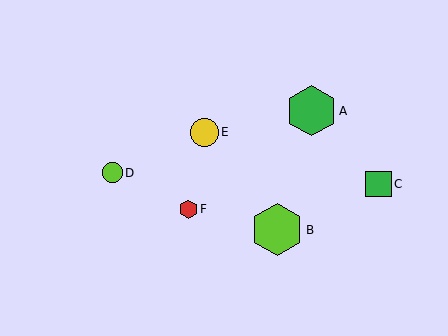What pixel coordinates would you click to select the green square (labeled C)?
Click at (379, 184) to select the green square C.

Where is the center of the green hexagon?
The center of the green hexagon is at (311, 111).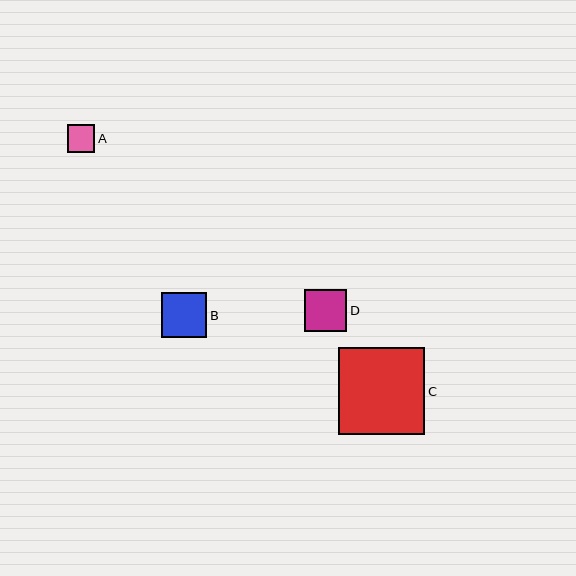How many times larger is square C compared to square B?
Square C is approximately 1.9 times the size of square B.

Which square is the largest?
Square C is the largest with a size of approximately 87 pixels.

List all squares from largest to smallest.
From largest to smallest: C, B, D, A.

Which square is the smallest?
Square A is the smallest with a size of approximately 28 pixels.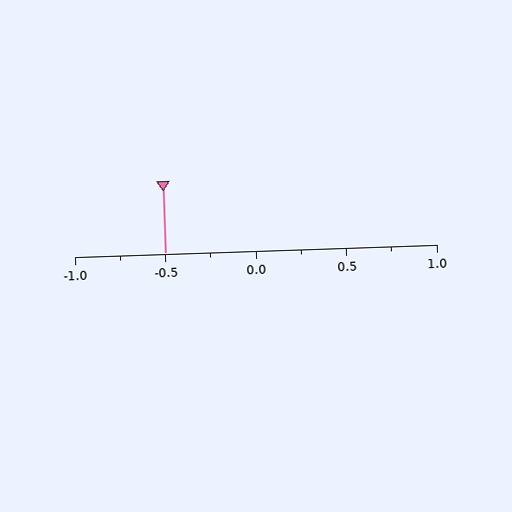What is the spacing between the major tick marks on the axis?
The major ticks are spaced 0.5 apart.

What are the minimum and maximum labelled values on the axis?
The axis runs from -1.0 to 1.0.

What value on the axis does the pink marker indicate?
The marker indicates approximately -0.5.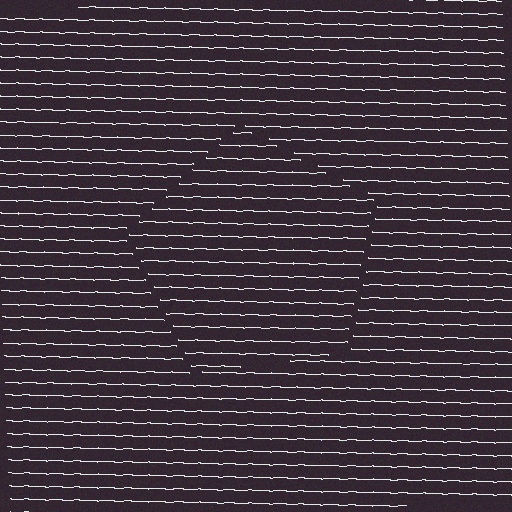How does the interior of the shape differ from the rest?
The interior of the shape contains the same grating, shifted by half a period — the contour is defined by the phase discontinuity where line-ends from the inner and outer gratings abut.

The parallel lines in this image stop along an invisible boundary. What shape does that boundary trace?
An illusory pentagon. The interior of the shape contains the same grating, shifted by half a period — the contour is defined by the phase discontinuity where line-ends from the inner and outer gratings abut.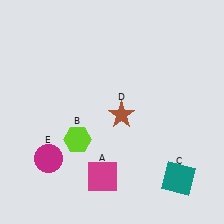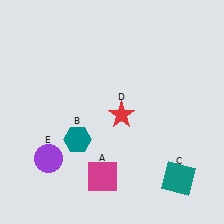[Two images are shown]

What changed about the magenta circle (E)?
In Image 1, E is magenta. In Image 2, it changed to purple.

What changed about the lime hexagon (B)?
In Image 1, B is lime. In Image 2, it changed to teal.